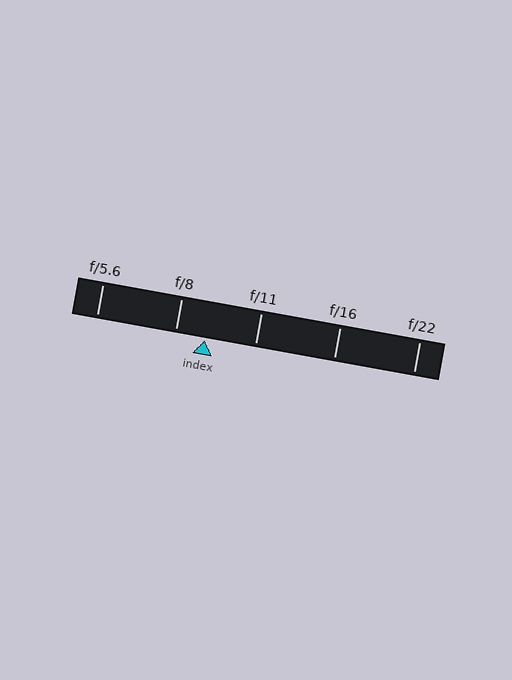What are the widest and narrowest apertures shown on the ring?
The widest aperture shown is f/5.6 and the narrowest is f/22.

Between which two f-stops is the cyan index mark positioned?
The index mark is between f/8 and f/11.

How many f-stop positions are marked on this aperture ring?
There are 5 f-stop positions marked.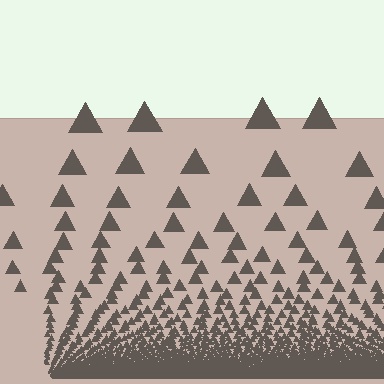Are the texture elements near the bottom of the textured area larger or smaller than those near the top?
Smaller. The gradient is inverted — elements near the bottom are smaller and denser.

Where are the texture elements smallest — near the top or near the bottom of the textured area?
Near the bottom.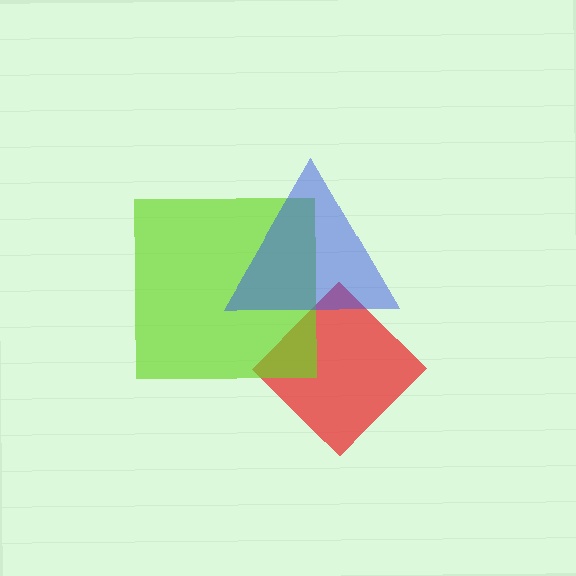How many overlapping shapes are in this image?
There are 3 overlapping shapes in the image.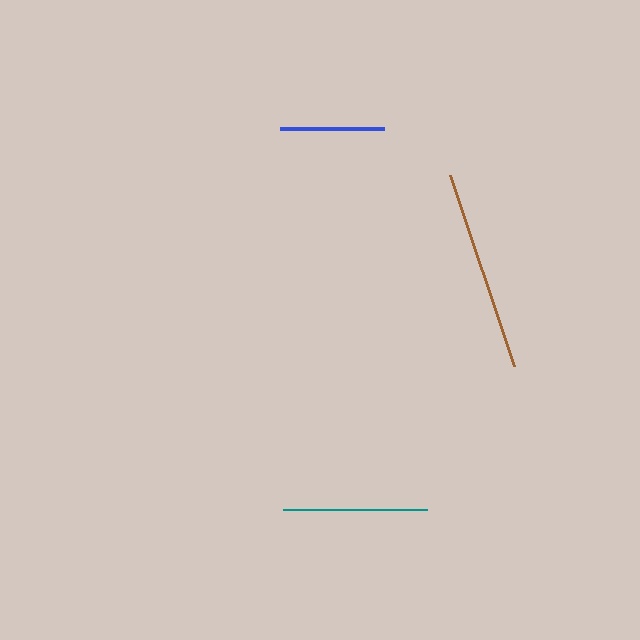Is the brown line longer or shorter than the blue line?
The brown line is longer than the blue line.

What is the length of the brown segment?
The brown segment is approximately 201 pixels long.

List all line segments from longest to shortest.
From longest to shortest: brown, teal, blue.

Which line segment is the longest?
The brown line is the longest at approximately 201 pixels.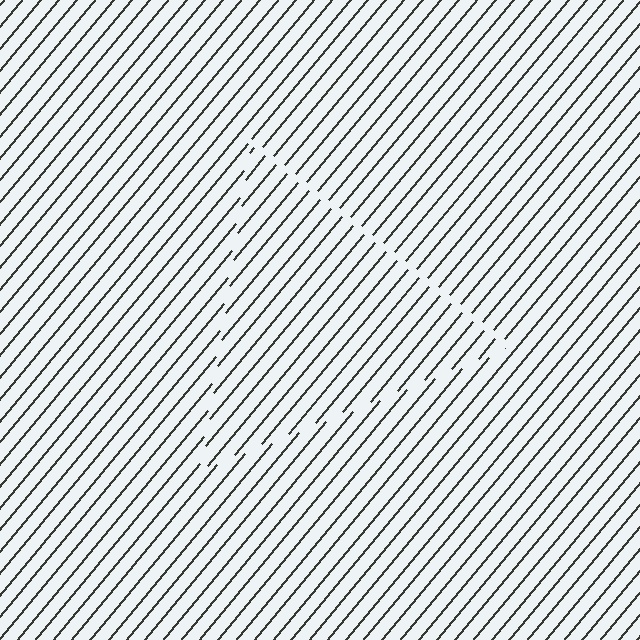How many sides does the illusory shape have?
3 sides — the line-ends trace a triangle.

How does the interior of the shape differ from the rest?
The interior of the shape contains the same grating, shifted by half a period — the contour is defined by the phase discontinuity where line-ends from the inner and outer gratings abut.